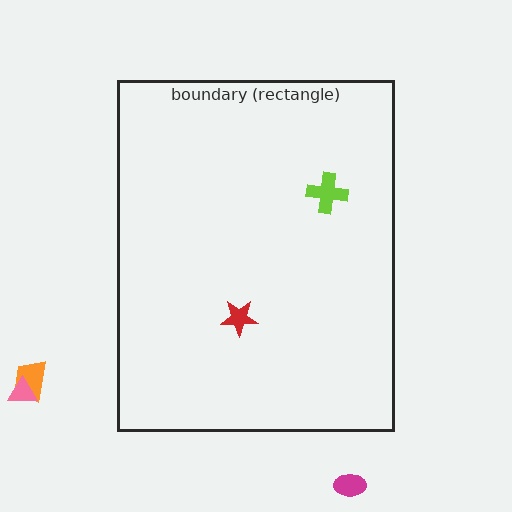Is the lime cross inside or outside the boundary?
Inside.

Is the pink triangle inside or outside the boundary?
Outside.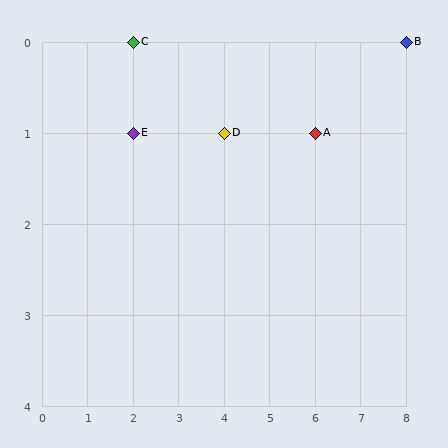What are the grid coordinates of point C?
Point C is at grid coordinates (2, 0).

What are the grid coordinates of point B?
Point B is at grid coordinates (8, 0).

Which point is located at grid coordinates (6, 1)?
Point A is at (6, 1).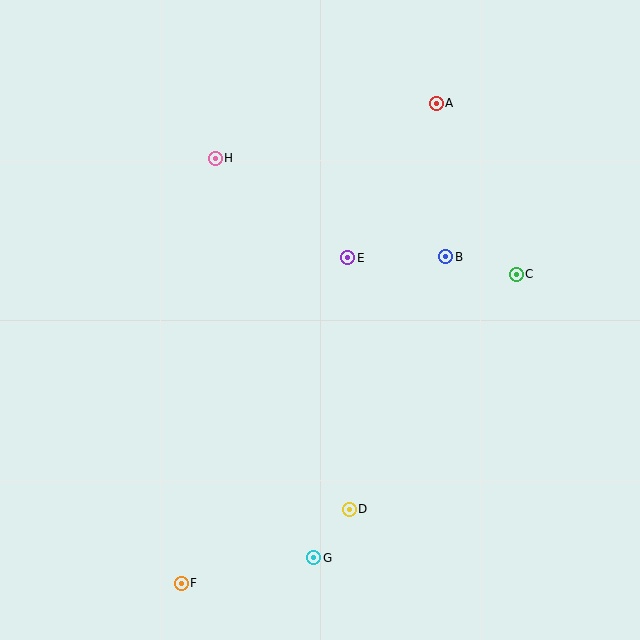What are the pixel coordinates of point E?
Point E is at (348, 258).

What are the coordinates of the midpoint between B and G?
The midpoint between B and G is at (380, 407).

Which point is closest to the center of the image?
Point E at (348, 258) is closest to the center.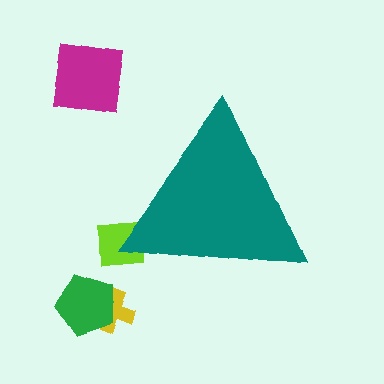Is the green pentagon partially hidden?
No, the green pentagon is fully visible.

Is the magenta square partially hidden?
No, the magenta square is fully visible.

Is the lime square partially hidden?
Yes, the lime square is partially hidden behind the teal triangle.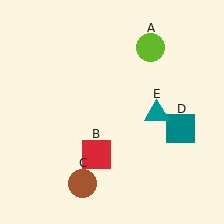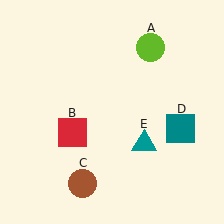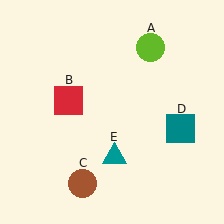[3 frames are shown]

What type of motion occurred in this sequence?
The red square (object B), teal triangle (object E) rotated clockwise around the center of the scene.